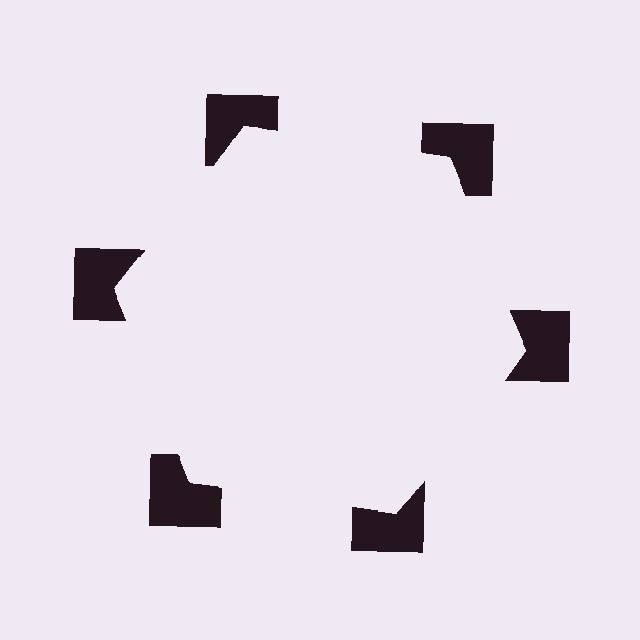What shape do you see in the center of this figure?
An illusory hexagon — its edges are inferred from the aligned wedge cuts in the notched squares, not physically drawn.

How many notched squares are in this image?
There are 6 — one at each vertex of the illusory hexagon.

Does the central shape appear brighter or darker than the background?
It typically appears slightly brighter than the background, even though no actual brightness change is drawn.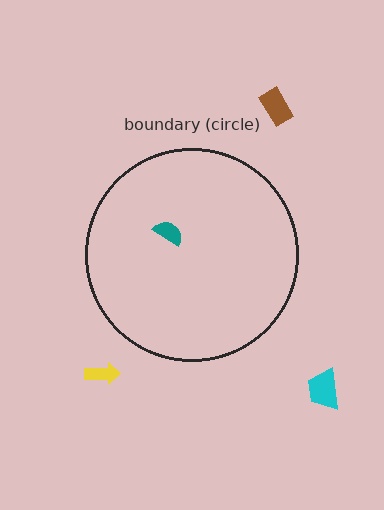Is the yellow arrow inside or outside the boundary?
Outside.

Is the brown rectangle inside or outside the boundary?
Outside.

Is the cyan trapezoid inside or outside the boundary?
Outside.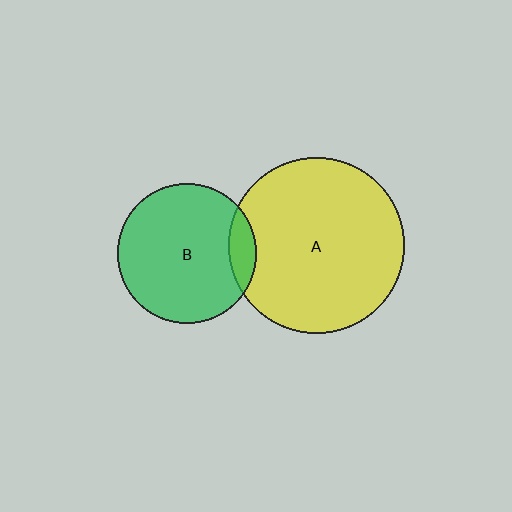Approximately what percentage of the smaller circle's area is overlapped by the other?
Approximately 10%.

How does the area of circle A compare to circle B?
Approximately 1.6 times.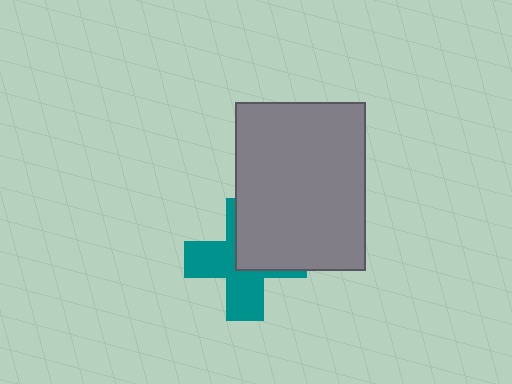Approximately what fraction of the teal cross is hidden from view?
Roughly 43% of the teal cross is hidden behind the gray rectangle.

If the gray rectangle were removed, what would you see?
You would see the complete teal cross.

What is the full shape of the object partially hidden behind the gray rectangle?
The partially hidden object is a teal cross.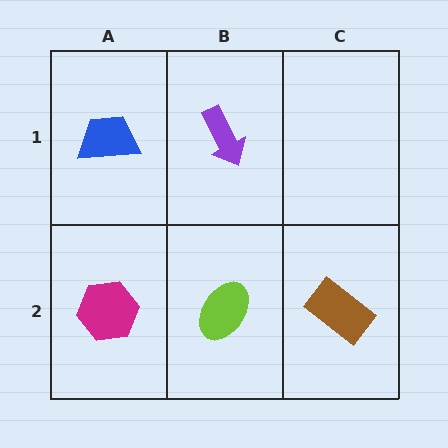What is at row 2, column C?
A brown rectangle.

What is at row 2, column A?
A magenta hexagon.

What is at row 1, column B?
A purple arrow.